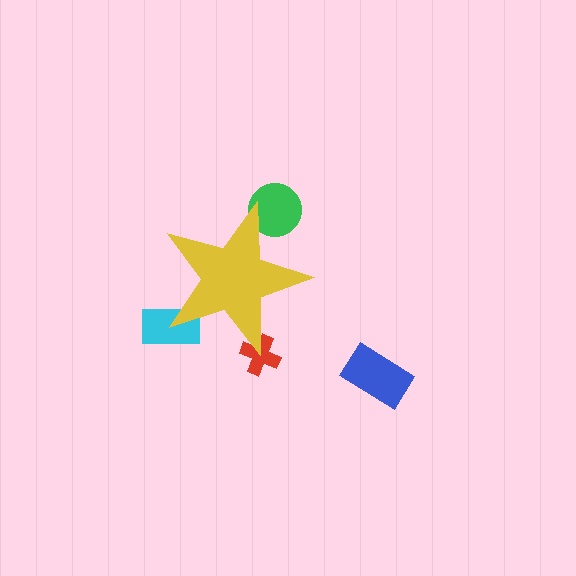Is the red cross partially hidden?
Yes, the red cross is partially hidden behind the yellow star.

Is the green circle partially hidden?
Yes, the green circle is partially hidden behind the yellow star.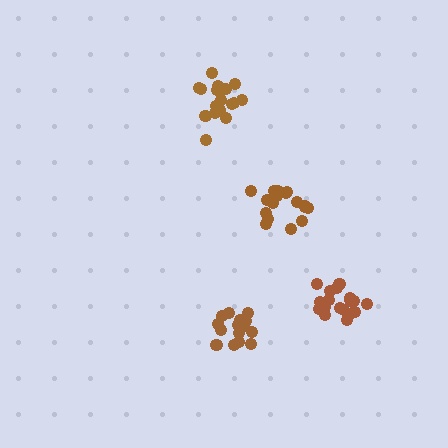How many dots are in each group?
Group 1: 16 dots, Group 2: 19 dots, Group 3: 19 dots, Group 4: 15 dots (69 total).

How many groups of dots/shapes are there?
There are 4 groups.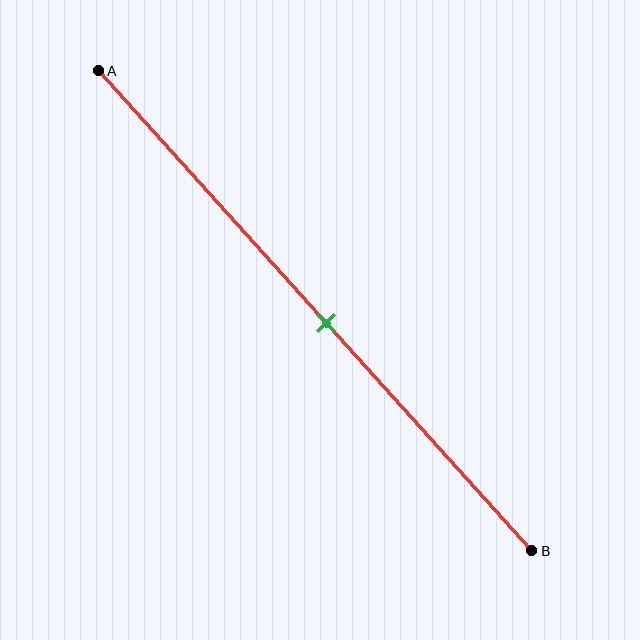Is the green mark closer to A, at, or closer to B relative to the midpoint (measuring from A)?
The green mark is approximately at the midpoint of segment AB.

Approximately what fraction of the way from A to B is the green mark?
The green mark is approximately 55% of the way from A to B.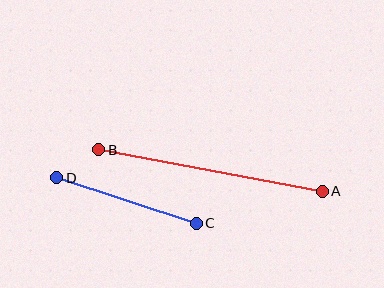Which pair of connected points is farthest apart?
Points A and B are farthest apart.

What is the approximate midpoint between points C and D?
The midpoint is at approximately (127, 201) pixels.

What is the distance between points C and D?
The distance is approximately 147 pixels.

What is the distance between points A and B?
The distance is approximately 228 pixels.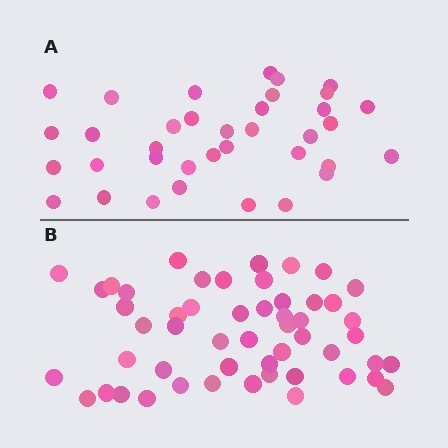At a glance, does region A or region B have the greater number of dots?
Region B (the bottom region) has more dots.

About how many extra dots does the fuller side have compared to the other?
Region B has approximately 15 more dots than region A.